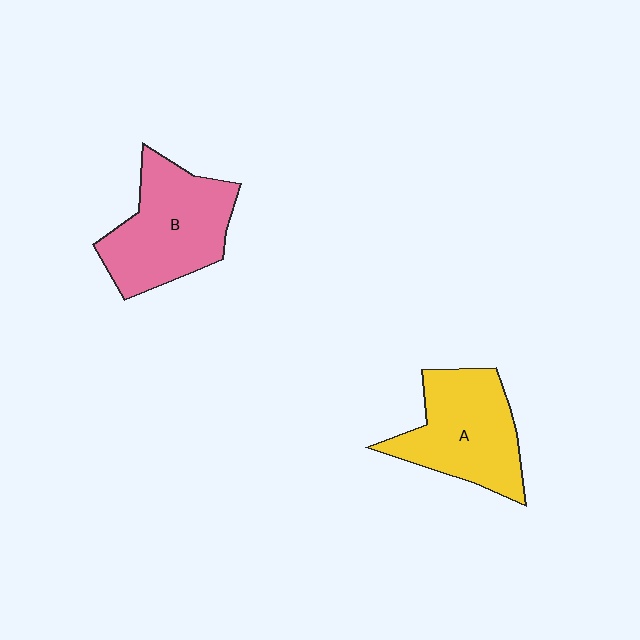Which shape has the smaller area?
Shape A (yellow).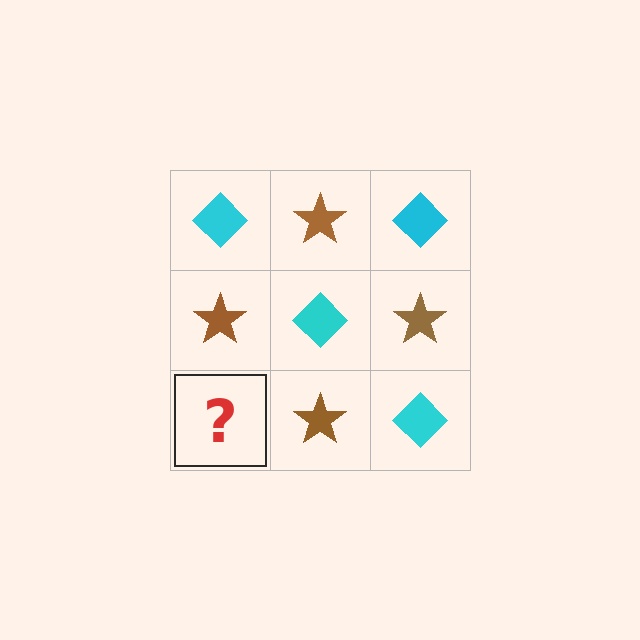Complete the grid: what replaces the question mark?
The question mark should be replaced with a cyan diamond.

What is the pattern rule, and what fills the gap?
The rule is that it alternates cyan diamond and brown star in a checkerboard pattern. The gap should be filled with a cyan diamond.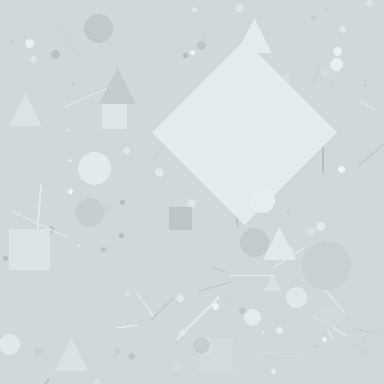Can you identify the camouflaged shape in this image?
The camouflaged shape is a diamond.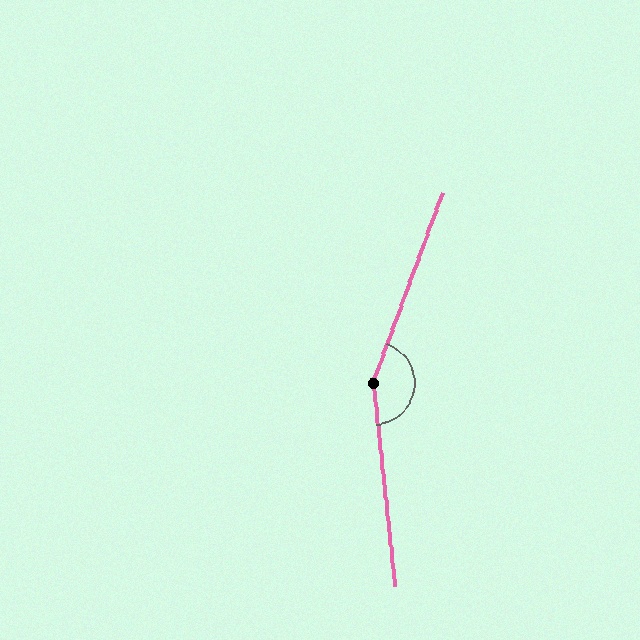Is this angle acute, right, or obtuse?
It is obtuse.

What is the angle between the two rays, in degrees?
Approximately 154 degrees.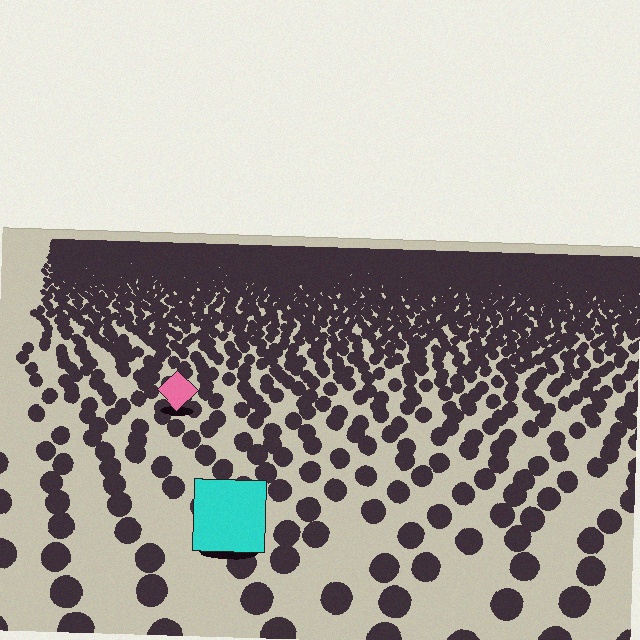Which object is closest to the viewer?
The cyan square is closest. The texture marks near it are larger and more spread out.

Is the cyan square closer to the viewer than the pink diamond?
Yes. The cyan square is closer — you can tell from the texture gradient: the ground texture is coarser near it.